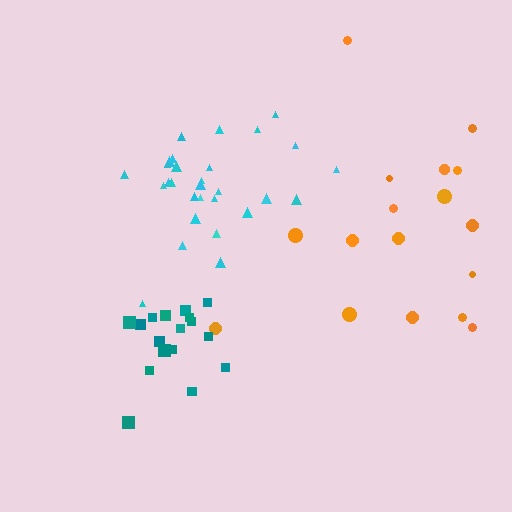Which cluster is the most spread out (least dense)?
Orange.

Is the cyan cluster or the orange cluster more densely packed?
Cyan.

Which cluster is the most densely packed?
Teal.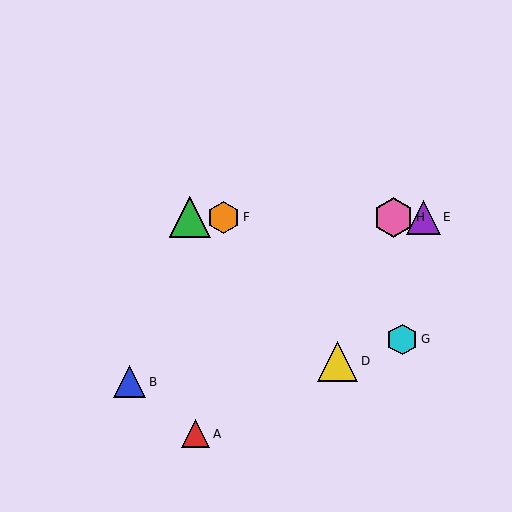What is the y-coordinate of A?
Object A is at y≈434.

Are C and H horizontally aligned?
Yes, both are at y≈217.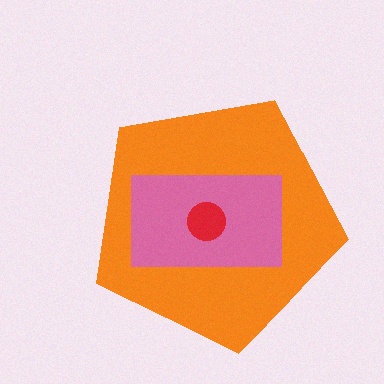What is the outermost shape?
The orange pentagon.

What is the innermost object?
The red circle.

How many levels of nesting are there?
3.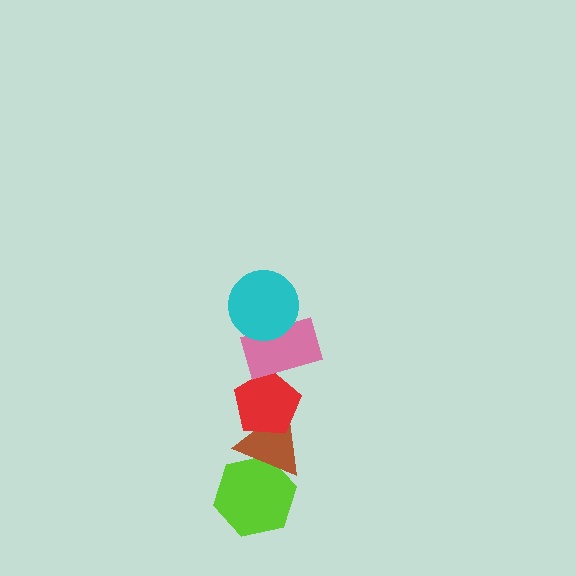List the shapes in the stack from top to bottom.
From top to bottom: the cyan circle, the pink rectangle, the red pentagon, the brown triangle, the lime hexagon.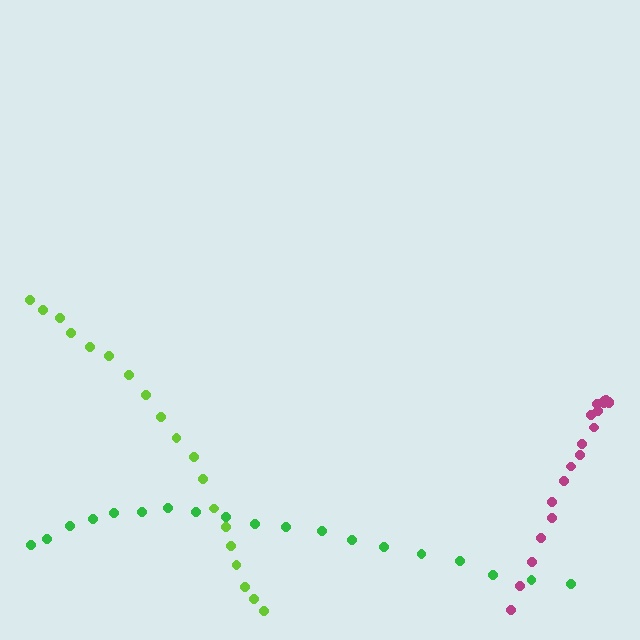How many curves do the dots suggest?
There are 3 distinct paths.